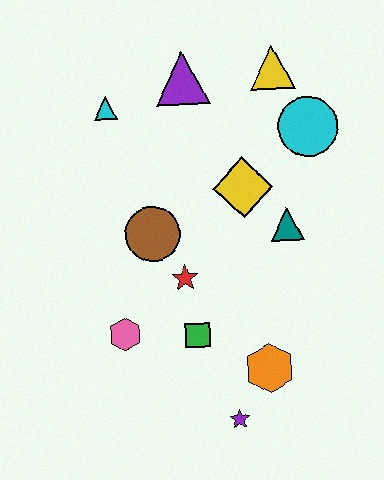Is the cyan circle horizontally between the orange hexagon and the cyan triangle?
No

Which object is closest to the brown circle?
The red star is closest to the brown circle.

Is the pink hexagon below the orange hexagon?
No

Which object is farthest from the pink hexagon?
The yellow triangle is farthest from the pink hexagon.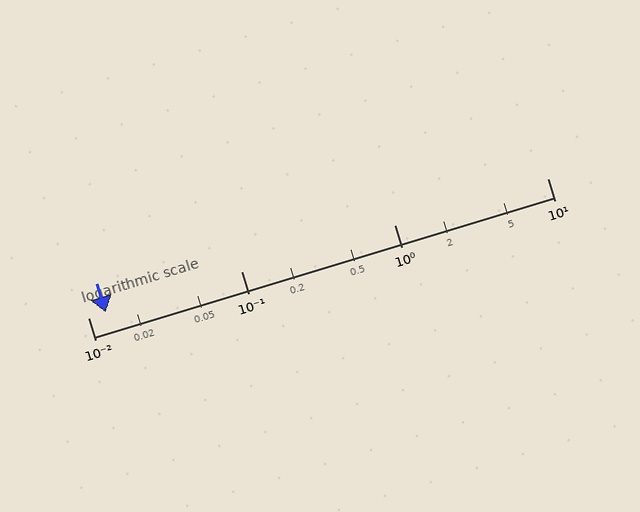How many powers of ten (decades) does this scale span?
The scale spans 3 decades, from 0.01 to 10.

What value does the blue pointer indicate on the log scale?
The pointer indicates approximately 0.013.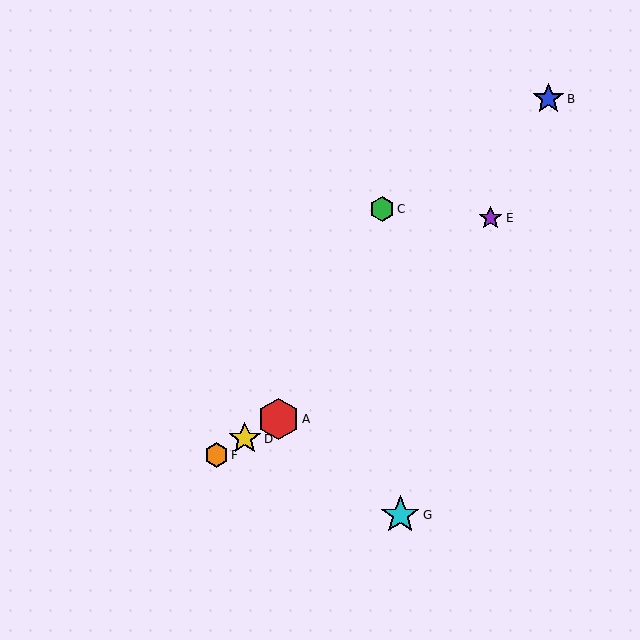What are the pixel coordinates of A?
Object A is at (278, 419).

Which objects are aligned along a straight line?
Objects A, D, F are aligned along a straight line.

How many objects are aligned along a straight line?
3 objects (A, D, F) are aligned along a straight line.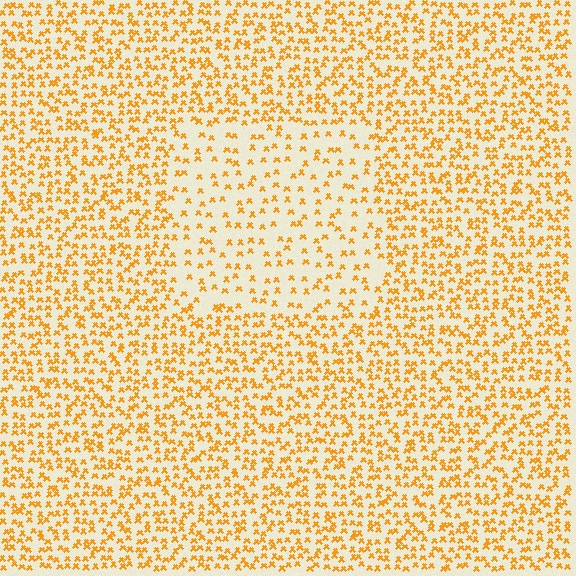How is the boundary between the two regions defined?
The boundary is defined by a change in element density (approximately 2.1x ratio). All elements are the same color, size, and shape.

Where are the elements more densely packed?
The elements are more densely packed outside the rectangle boundary.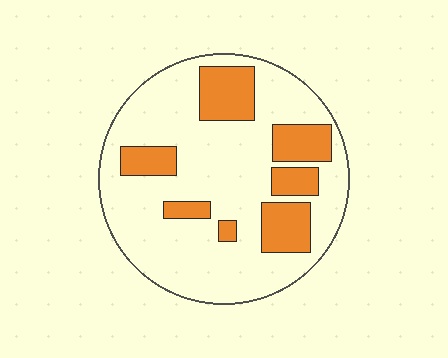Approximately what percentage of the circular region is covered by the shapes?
Approximately 25%.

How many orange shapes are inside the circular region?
7.